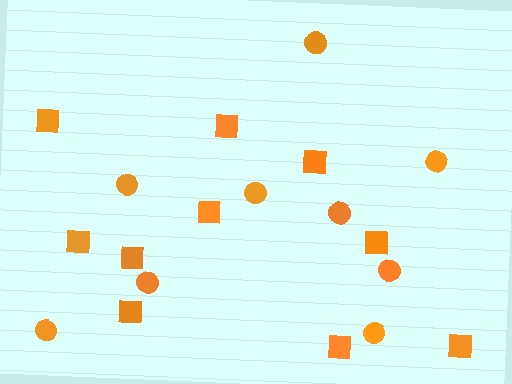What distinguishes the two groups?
There are 2 groups: one group of circles (9) and one group of squares (10).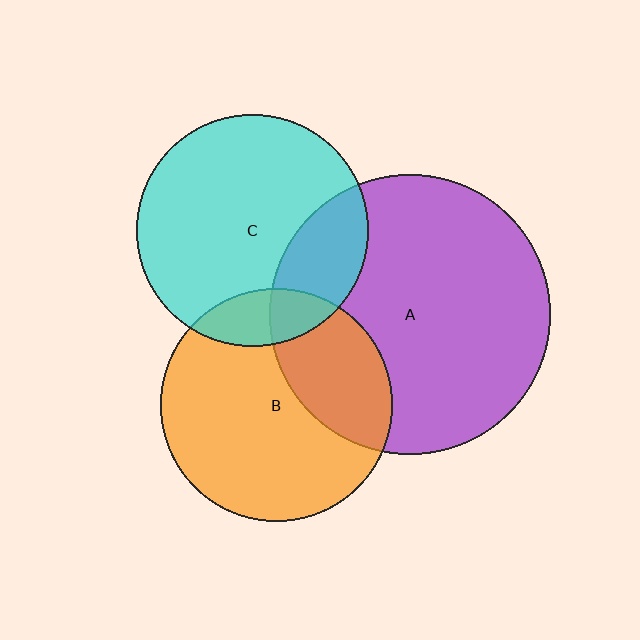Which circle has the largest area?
Circle A (purple).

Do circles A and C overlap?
Yes.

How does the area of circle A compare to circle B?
Approximately 1.4 times.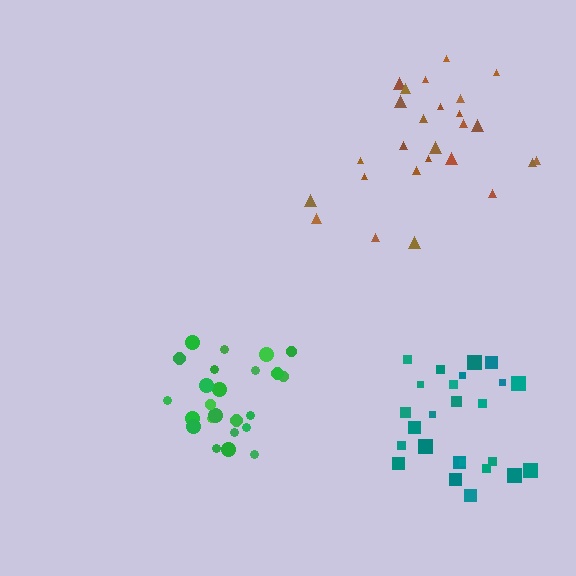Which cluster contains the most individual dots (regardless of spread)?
Brown (26).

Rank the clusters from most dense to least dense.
green, brown, teal.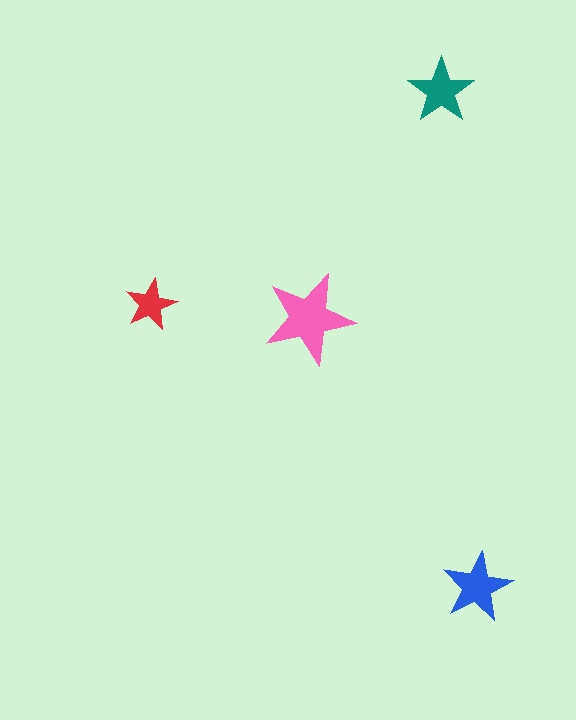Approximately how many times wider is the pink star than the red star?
About 2 times wider.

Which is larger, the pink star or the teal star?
The pink one.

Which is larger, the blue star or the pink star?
The pink one.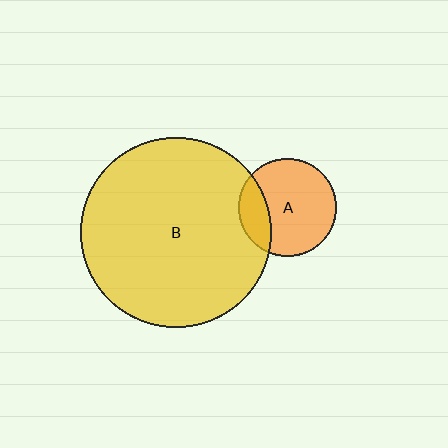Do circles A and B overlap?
Yes.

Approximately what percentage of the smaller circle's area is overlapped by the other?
Approximately 20%.